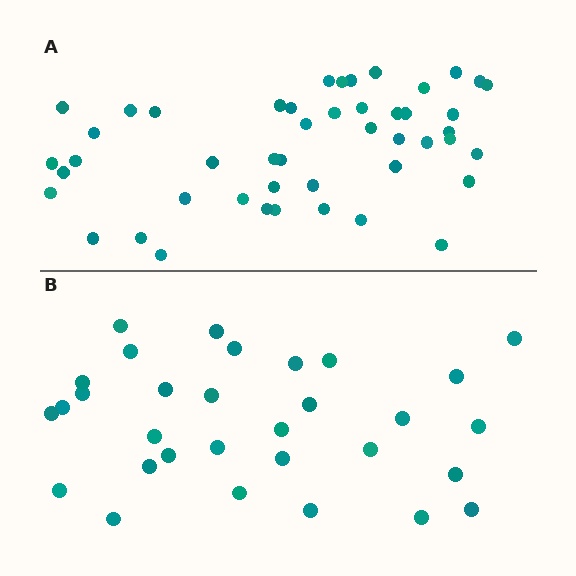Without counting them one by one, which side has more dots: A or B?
Region A (the top region) has more dots.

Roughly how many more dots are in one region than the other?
Region A has approximately 15 more dots than region B.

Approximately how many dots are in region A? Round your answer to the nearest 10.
About 50 dots. (The exact count is 47, which rounds to 50.)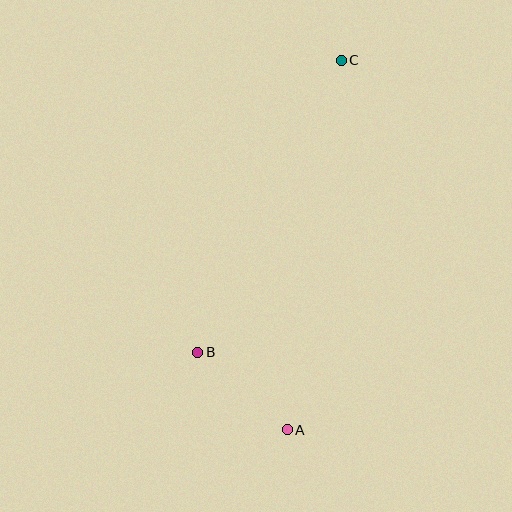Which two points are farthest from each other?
Points A and C are farthest from each other.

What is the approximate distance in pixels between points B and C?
The distance between B and C is approximately 325 pixels.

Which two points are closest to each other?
Points A and B are closest to each other.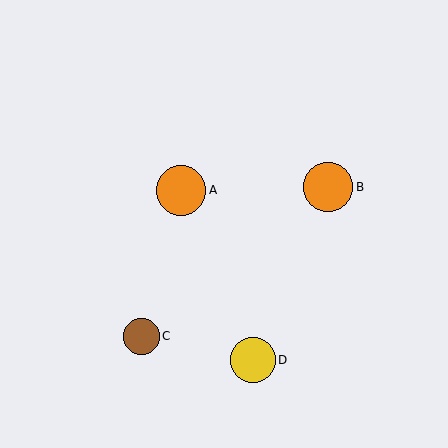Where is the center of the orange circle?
The center of the orange circle is at (181, 190).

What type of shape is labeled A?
Shape A is an orange circle.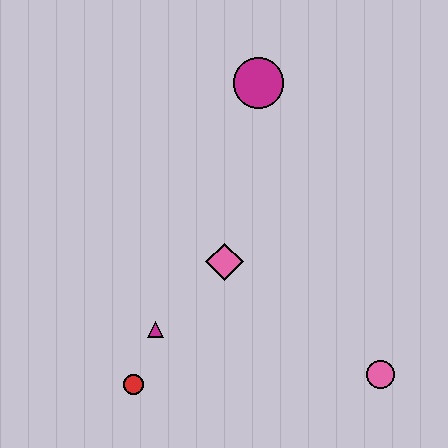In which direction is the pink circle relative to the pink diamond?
The pink circle is to the right of the pink diamond.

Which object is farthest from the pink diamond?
The pink circle is farthest from the pink diamond.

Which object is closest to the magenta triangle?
The red circle is closest to the magenta triangle.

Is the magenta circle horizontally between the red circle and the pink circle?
Yes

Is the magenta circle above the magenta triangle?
Yes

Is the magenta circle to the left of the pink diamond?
No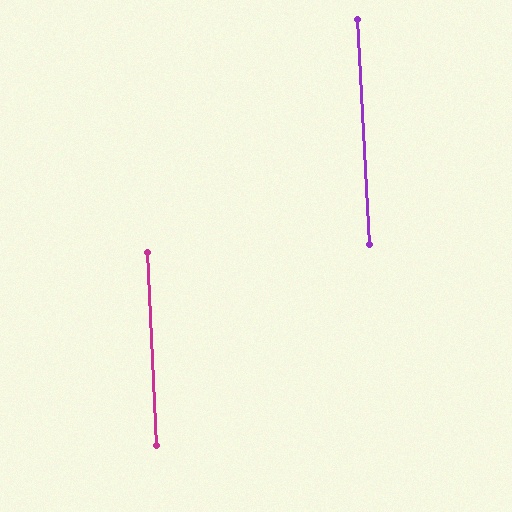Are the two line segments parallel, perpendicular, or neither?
Parallel — their directions differ by only 0.4°.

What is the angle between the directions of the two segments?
Approximately 0 degrees.